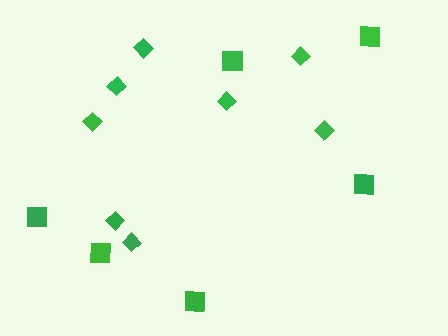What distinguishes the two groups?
There are 2 groups: one group of squares (6) and one group of diamonds (8).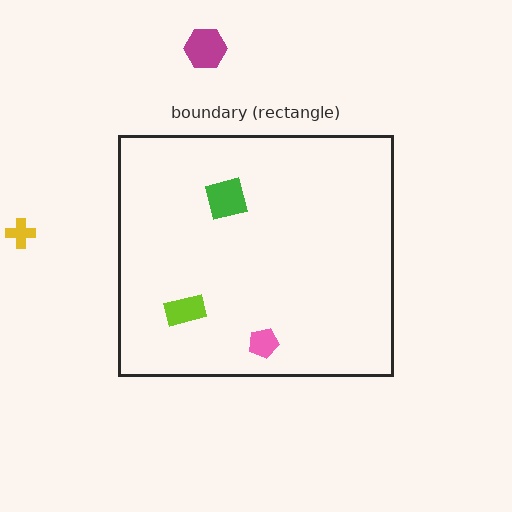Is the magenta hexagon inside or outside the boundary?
Outside.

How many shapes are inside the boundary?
3 inside, 2 outside.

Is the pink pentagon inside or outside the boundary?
Inside.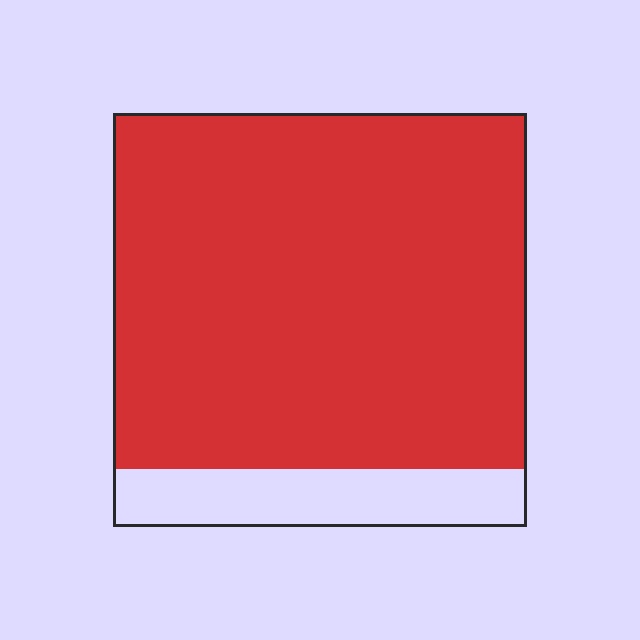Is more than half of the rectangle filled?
Yes.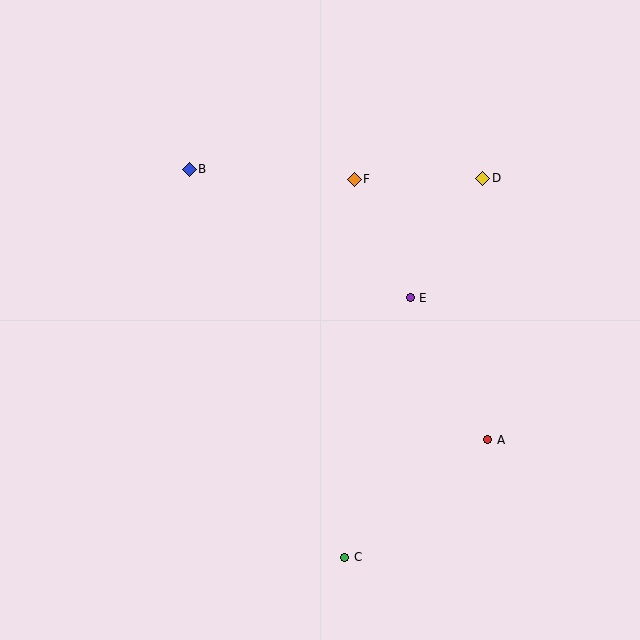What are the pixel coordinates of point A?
Point A is at (488, 440).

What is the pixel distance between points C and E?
The distance between C and E is 267 pixels.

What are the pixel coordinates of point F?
Point F is at (354, 179).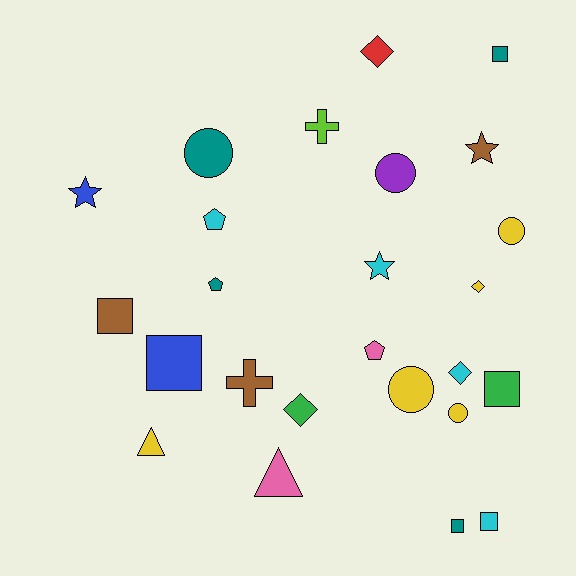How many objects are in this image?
There are 25 objects.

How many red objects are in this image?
There is 1 red object.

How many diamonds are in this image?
There are 4 diamonds.